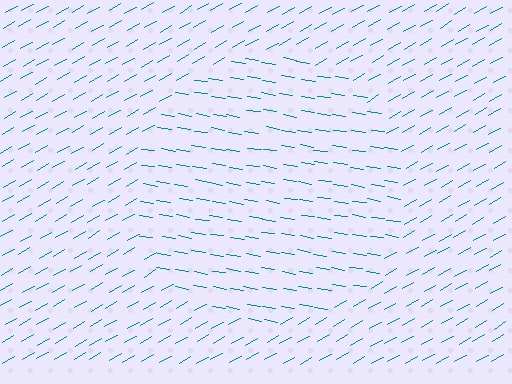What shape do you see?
I see a circle.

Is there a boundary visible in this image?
Yes, there is a texture boundary formed by a change in line orientation.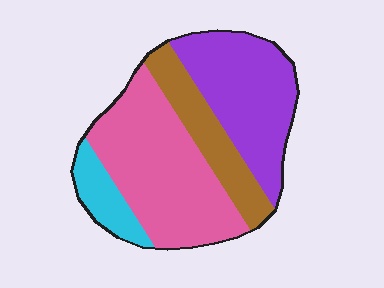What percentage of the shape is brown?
Brown takes up about one sixth (1/6) of the shape.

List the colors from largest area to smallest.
From largest to smallest: pink, purple, brown, cyan.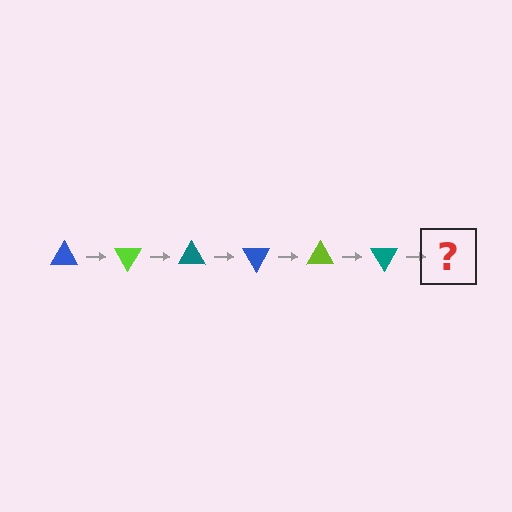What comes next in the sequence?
The next element should be a blue triangle, rotated 360 degrees from the start.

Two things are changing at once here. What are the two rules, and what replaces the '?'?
The two rules are that it rotates 60 degrees each step and the color cycles through blue, lime, and teal. The '?' should be a blue triangle, rotated 360 degrees from the start.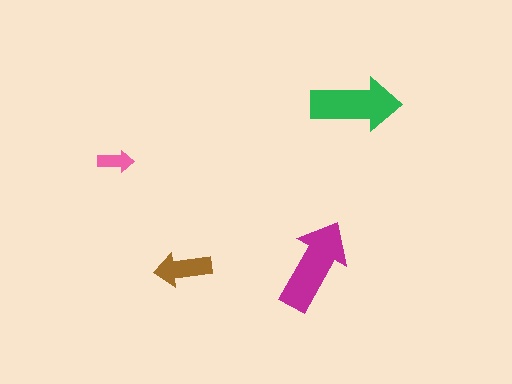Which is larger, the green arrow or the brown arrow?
The green one.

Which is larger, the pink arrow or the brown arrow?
The brown one.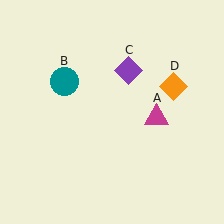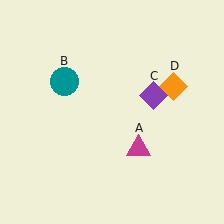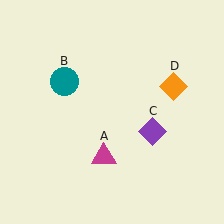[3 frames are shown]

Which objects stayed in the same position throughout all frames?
Teal circle (object B) and orange diamond (object D) remained stationary.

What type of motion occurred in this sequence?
The magenta triangle (object A), purple diamond (object C) rotated clockwise around the center of the scene.